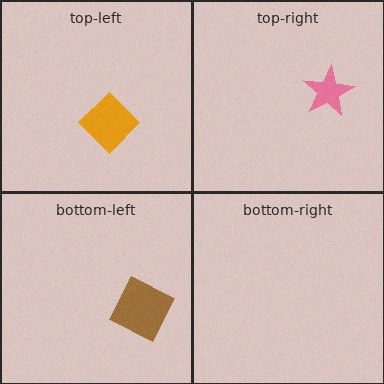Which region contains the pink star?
The top-right region.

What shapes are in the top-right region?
The pink star.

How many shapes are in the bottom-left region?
1.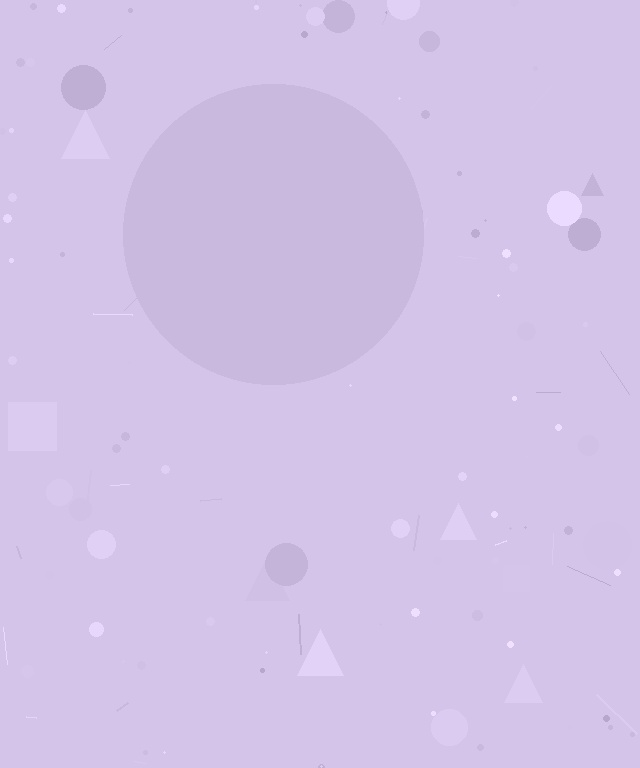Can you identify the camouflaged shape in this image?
The camouflaged shape is a circle.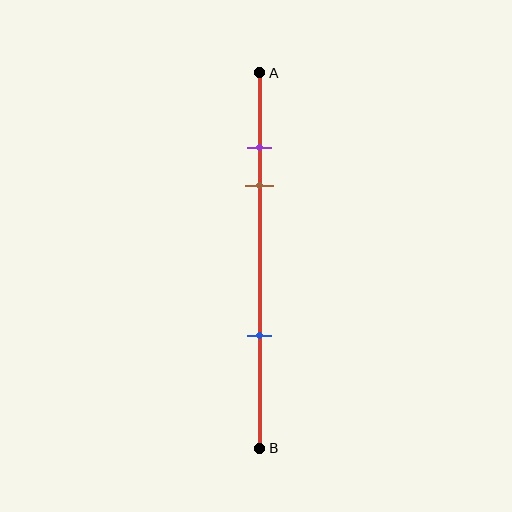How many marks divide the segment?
There are 3 marks dividing the segment.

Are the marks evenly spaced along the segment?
No, the marks are not evenly spaced.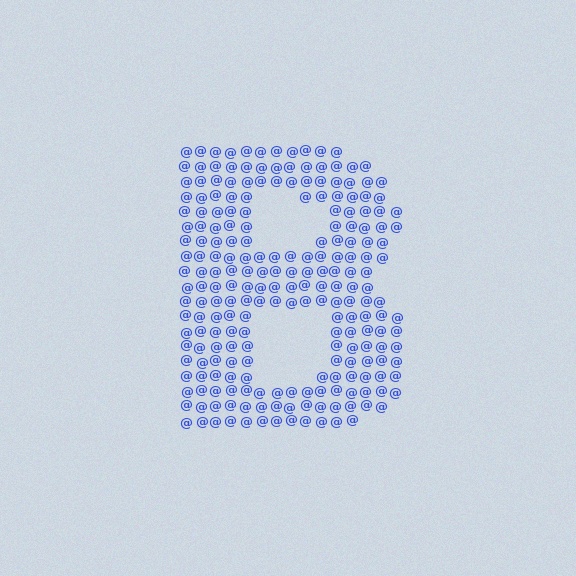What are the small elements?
The small elements are at signs.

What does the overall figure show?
The overall figure shows the letter B.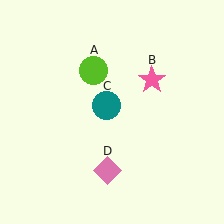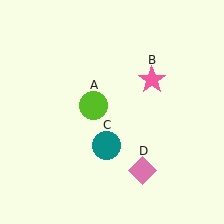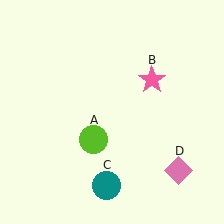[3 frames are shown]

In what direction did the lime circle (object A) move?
The lime circle (object A) moved down.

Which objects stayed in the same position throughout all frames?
Pink star (object B) remained stationary.